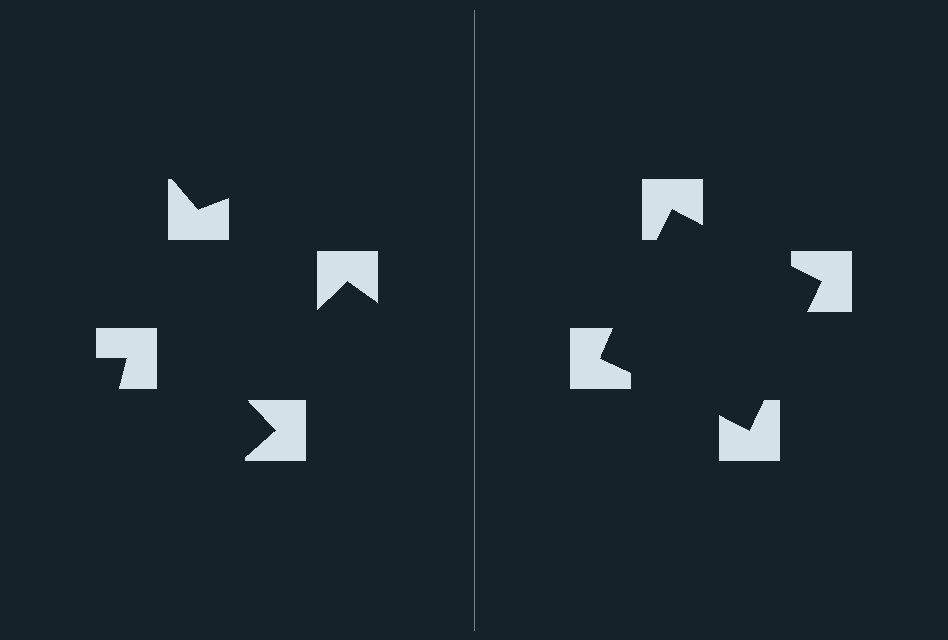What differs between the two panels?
The notched squares are positioned identically on both sides; only the wedge orientations differ. On the right they align to a square; on the left they are misaligned.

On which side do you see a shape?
An illusory square appears on the right side. On the left side the wedge cuts are rotated, so no coherent shape forms.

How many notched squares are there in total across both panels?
8 — 4 on each side.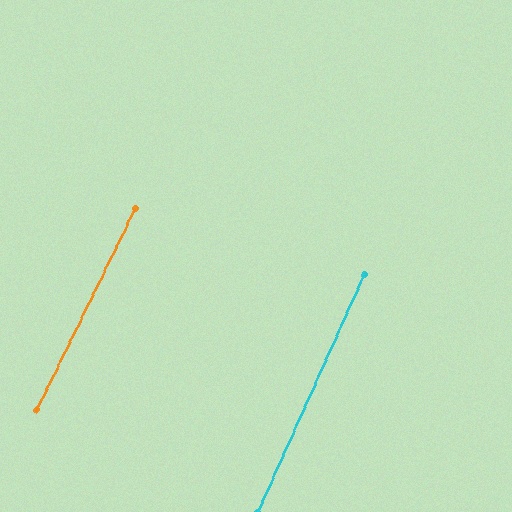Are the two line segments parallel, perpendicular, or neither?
Parallel — their directions differ by only 1.8°.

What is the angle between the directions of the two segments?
Approximately 2 degrees.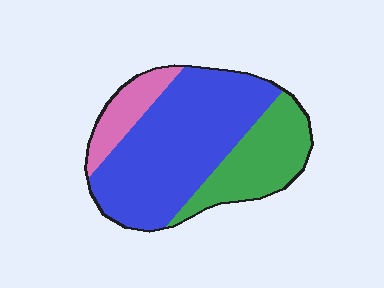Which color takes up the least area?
Pink, at roughly 15%.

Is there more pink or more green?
Green.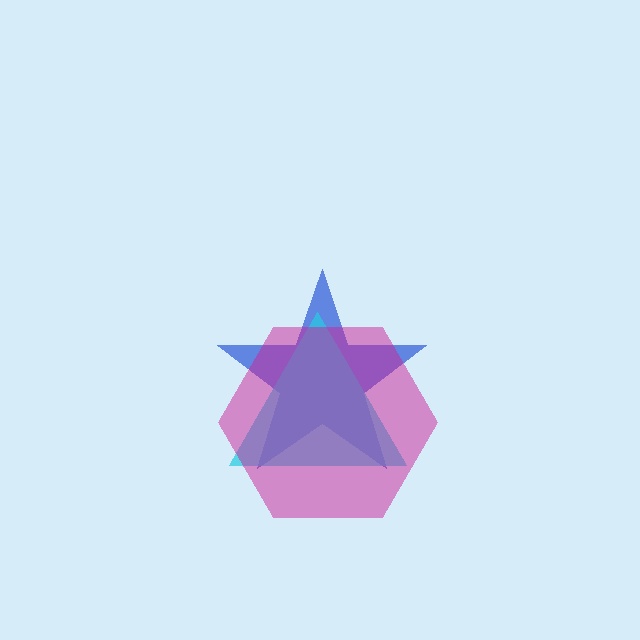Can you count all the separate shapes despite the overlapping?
Yes, there are 3 separate shapes.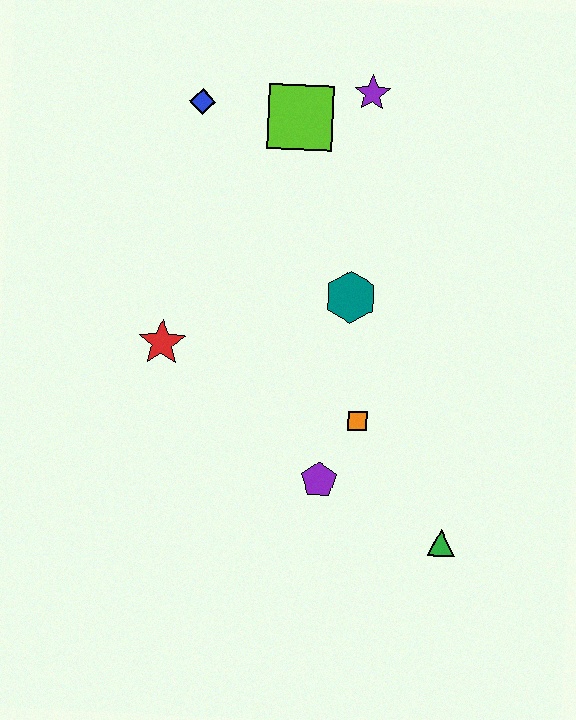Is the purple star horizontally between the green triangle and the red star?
Yes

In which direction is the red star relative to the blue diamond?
The red star is below the blue diamond.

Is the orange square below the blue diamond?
Yes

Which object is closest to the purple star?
The lime square is closest to the purple star.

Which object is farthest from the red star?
The green triangle is farthest from the red star.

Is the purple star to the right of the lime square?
Yes